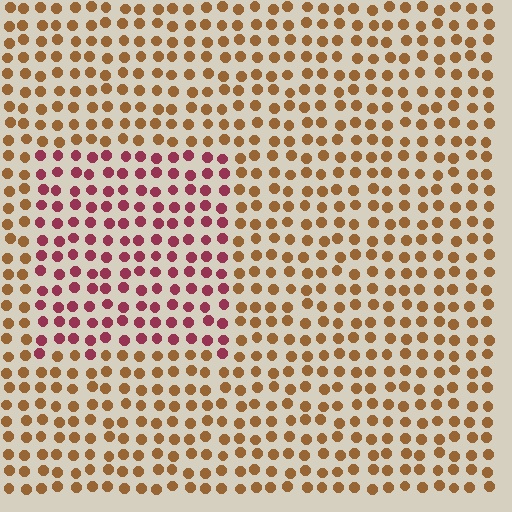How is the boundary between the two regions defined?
The boundary is defined purely by a slight shift in hue (about 48 degrees). Spacing, size, and orientation are identical on both sides.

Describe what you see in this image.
The image is filled with small brown elements in a uniform arrangement. A rectangle-shaped region is visible where the elements are tinted to a slightly different hue, forming a subtle color boundary.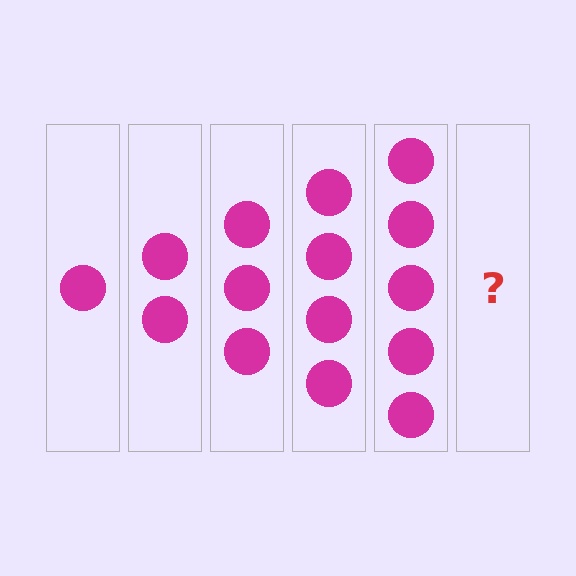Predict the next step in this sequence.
The next step is 6 circles.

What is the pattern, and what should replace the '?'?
The pattern is that each step adds one more circle. The '?' should be 6 circles.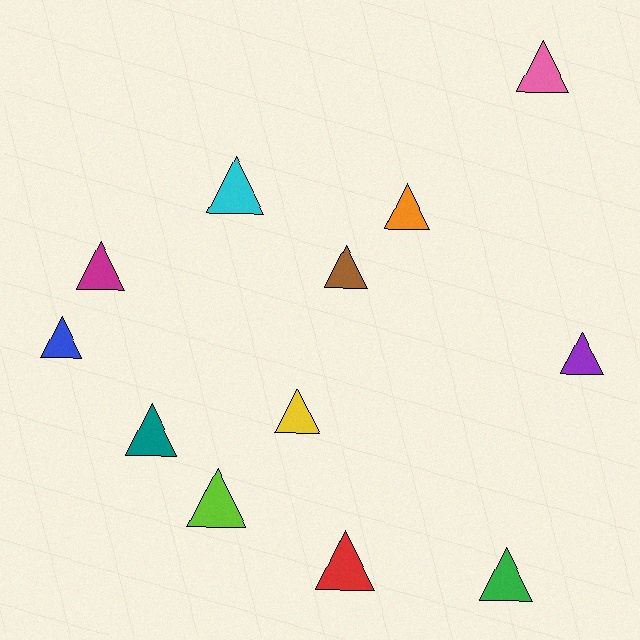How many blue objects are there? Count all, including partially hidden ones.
There is 1 blue object.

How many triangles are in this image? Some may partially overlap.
There are 12 triangles.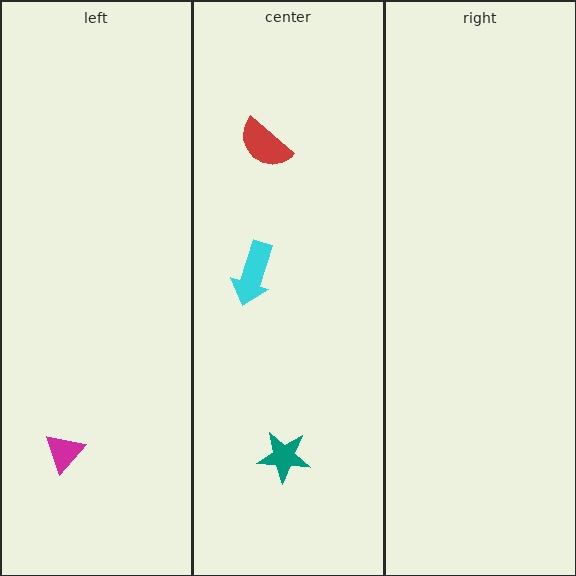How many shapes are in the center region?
3.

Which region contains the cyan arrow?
The center region.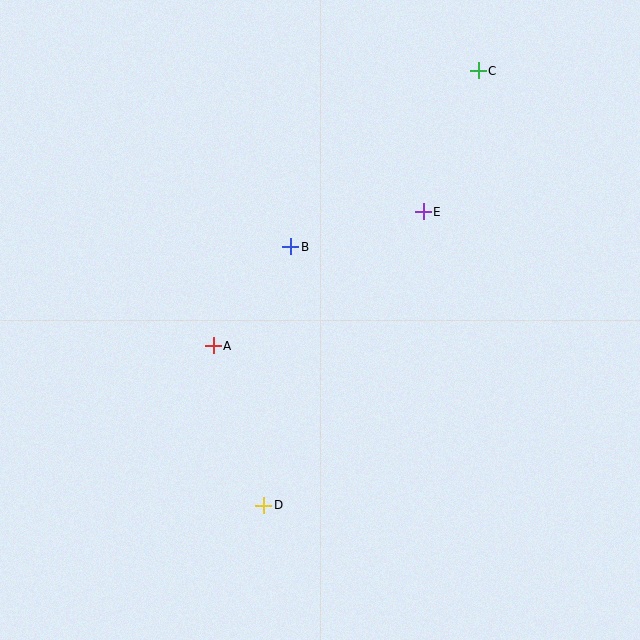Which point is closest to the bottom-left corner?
Point D is closest to the bottom-left corner.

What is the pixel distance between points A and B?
The distance between A and B is 126 pixels.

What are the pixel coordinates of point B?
Point B is at (291, 247).